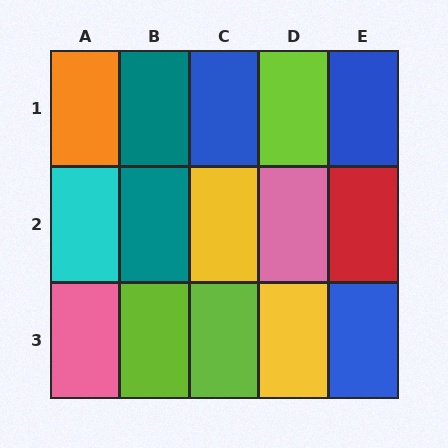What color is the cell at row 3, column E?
Blue.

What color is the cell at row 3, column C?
Lime.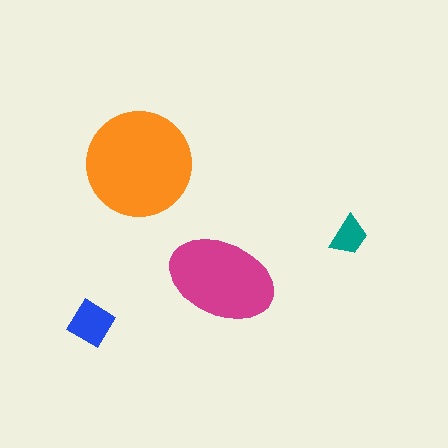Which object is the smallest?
The teal trapezoid.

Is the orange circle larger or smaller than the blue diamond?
Larger.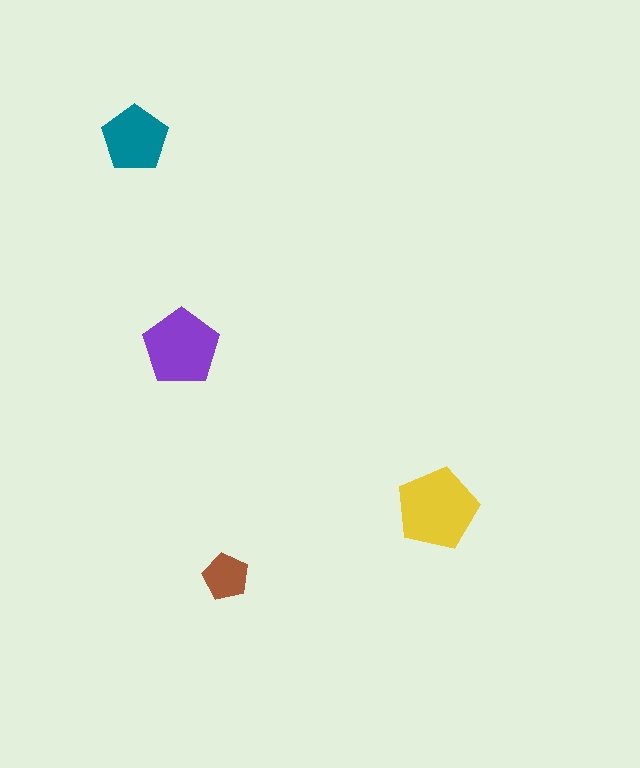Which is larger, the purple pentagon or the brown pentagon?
The purple one.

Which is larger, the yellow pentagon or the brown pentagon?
The yellow one.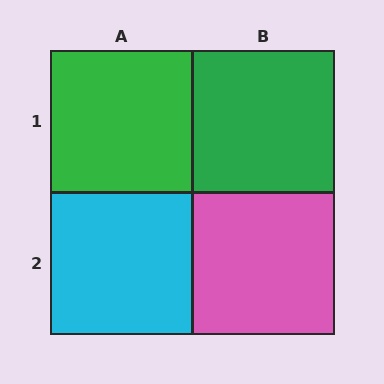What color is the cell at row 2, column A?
Cyan.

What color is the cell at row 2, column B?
Pink.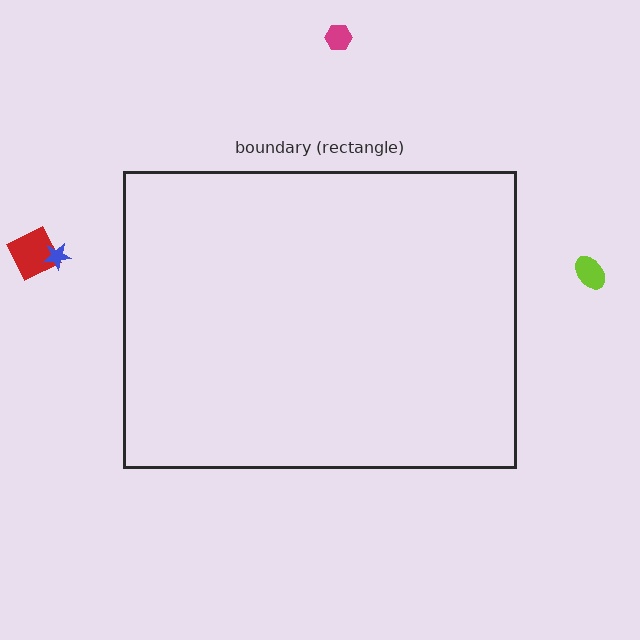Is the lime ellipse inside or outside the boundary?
Outside.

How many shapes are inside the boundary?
0 inside, 4 outside.